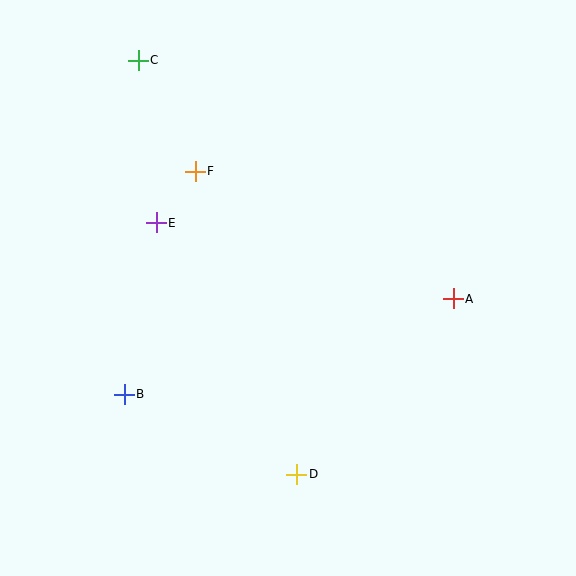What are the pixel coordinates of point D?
Point D is at (297, 474).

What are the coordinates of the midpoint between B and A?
The midpoint between B and A is at (289, 347).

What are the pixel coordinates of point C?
Point C is at (138, 60).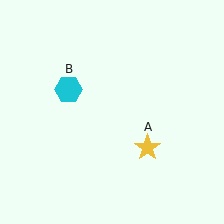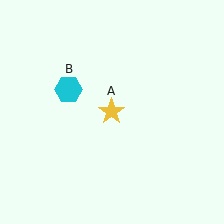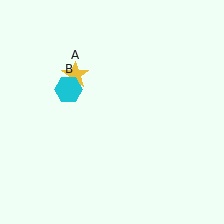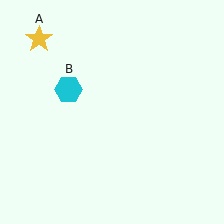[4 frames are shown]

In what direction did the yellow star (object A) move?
The yellow star (object A) moved up and to the left.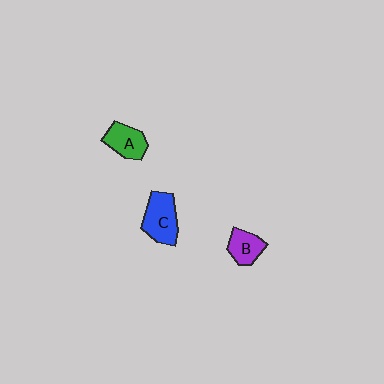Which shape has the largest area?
Shape C (blue).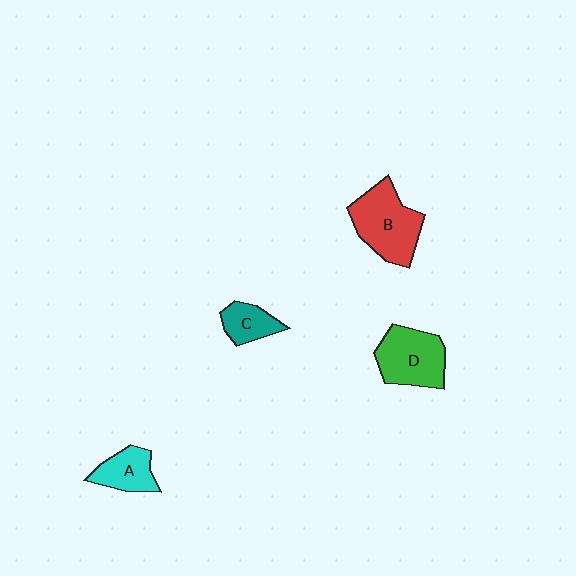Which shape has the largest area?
Shape B (red).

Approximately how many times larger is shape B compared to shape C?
Approximately 2.2 times.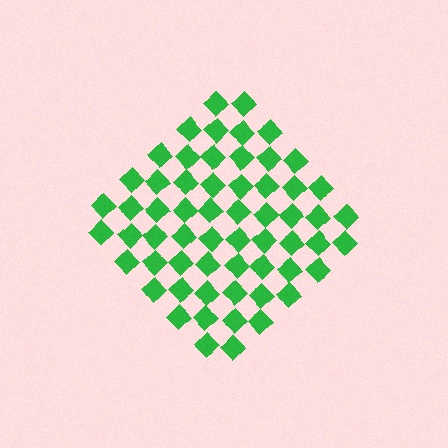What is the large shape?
The large shape is a diamond.